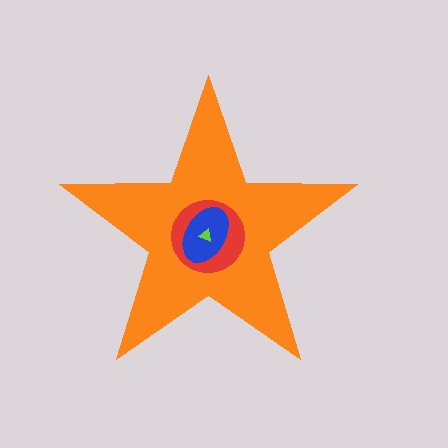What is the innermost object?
The lime triangle.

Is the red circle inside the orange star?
Yes.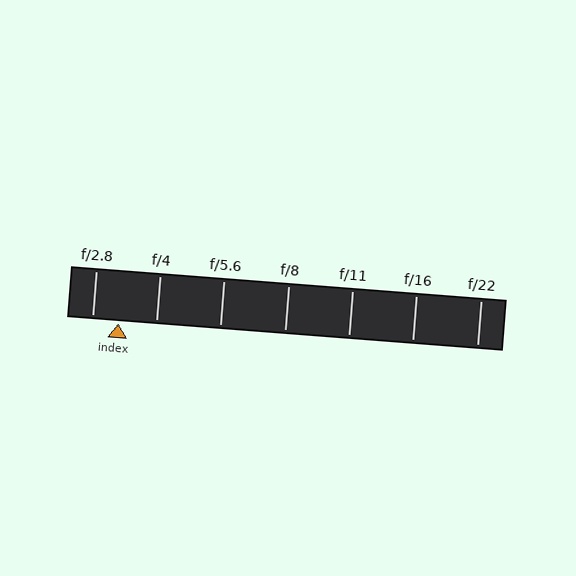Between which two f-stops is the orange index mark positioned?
The index mark is between f/2.8 and f/4.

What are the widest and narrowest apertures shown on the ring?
The widest aperture shown is f/2.8 and the narrowest is f/22.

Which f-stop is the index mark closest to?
The index mark is closest to f/2.8.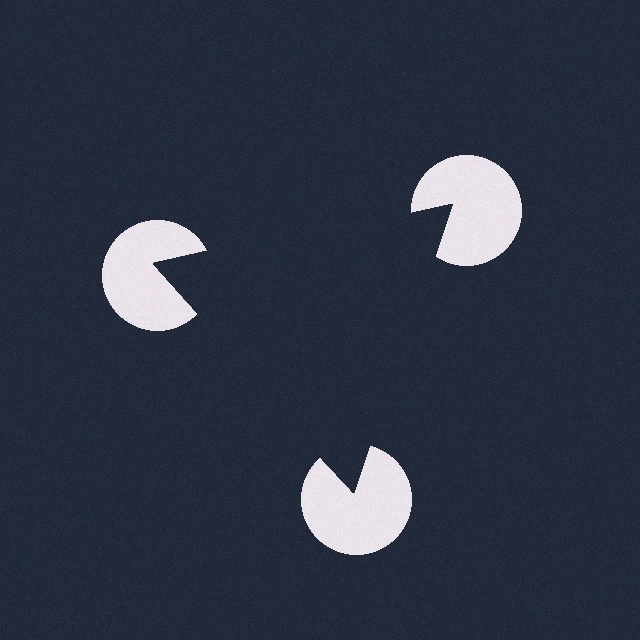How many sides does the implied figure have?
3 sides.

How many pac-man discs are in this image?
There are 3 — one at each vertex of the illusory triangle.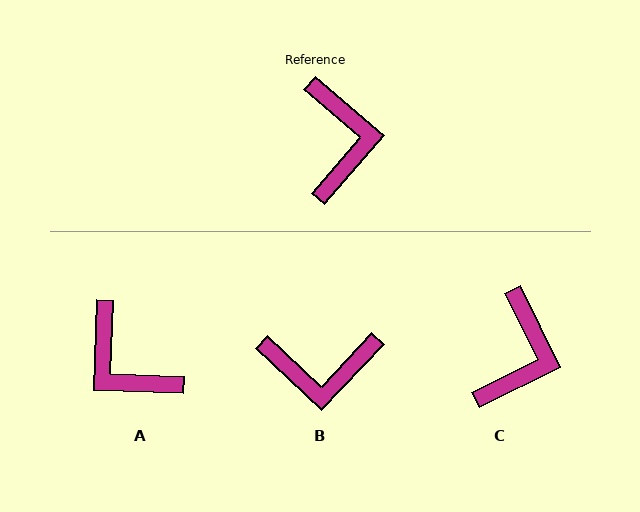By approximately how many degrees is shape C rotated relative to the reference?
Approximately 23 degrees clockwise.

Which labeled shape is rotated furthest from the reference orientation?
A, about 141 degrees away.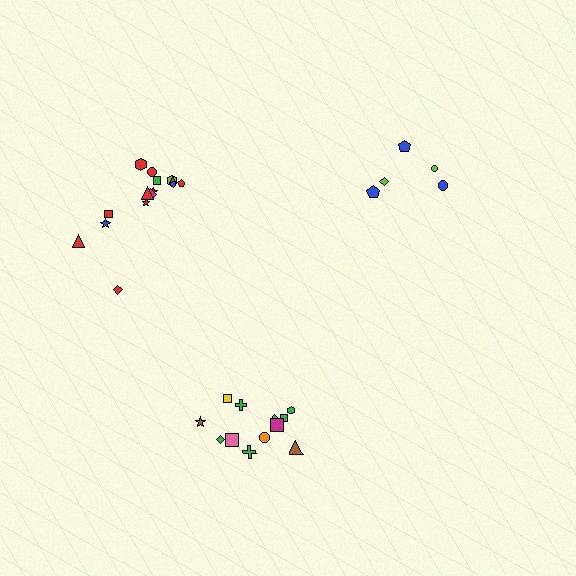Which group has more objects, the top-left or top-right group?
The top-left group.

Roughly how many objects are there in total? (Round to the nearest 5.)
Roughly 30 objects in total.